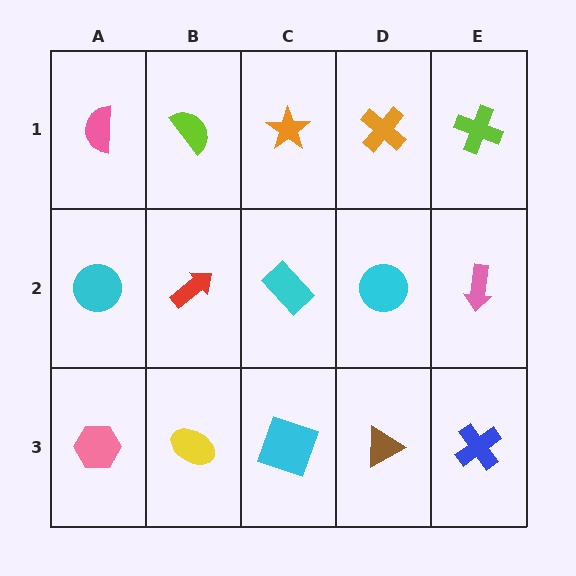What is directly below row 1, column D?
A cyan circle.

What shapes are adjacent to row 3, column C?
A cyan rectangle (row 2, column C), a yellow ellipse (row 3, column B), a brown triangle (row 3, column D).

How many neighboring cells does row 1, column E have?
2.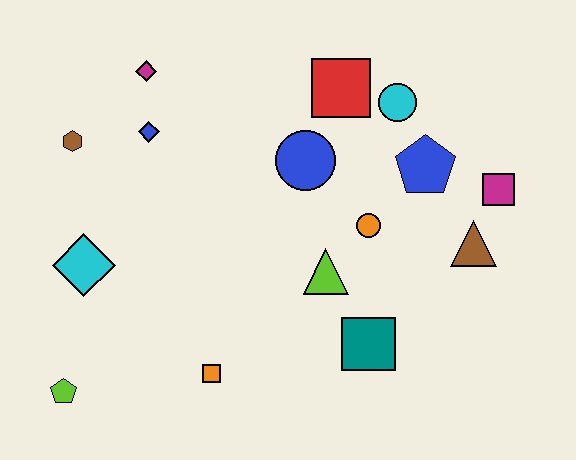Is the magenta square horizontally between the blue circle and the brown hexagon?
No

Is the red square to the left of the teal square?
Yes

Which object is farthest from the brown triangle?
The lime pentagon is farthest from the brown triangle.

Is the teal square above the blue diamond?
No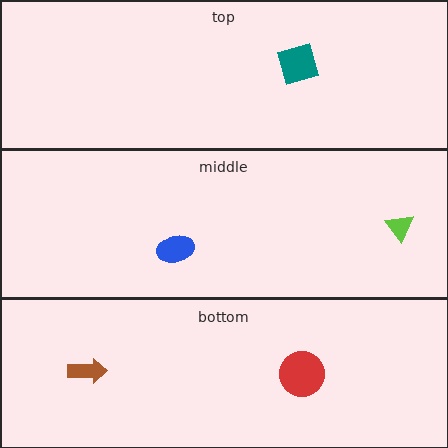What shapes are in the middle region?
The blue ellipse, the lime triangle.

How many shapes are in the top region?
1.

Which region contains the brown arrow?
The bottom region.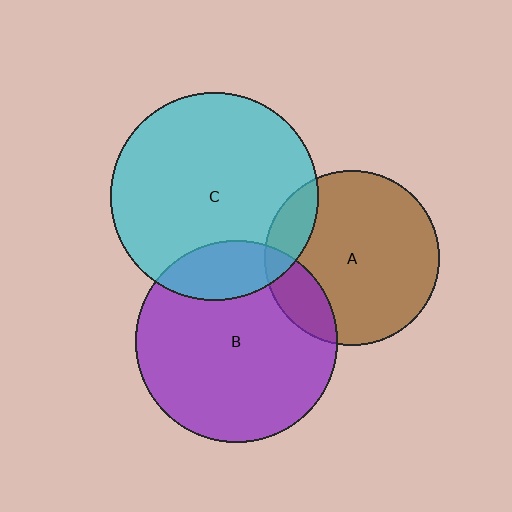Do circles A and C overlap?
Yes.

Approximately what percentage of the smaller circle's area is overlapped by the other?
Approximately 15%.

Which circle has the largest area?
Circle C (cyan).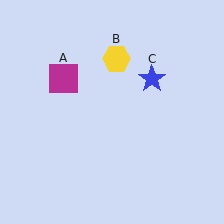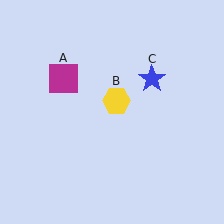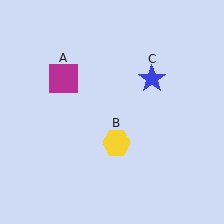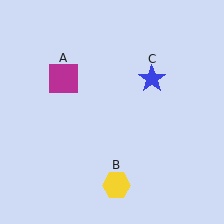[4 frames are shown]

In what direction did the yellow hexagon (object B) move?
The yellow hexagon (object B) moved down.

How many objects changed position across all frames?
1 object changed position: yellow hexagon (object B).